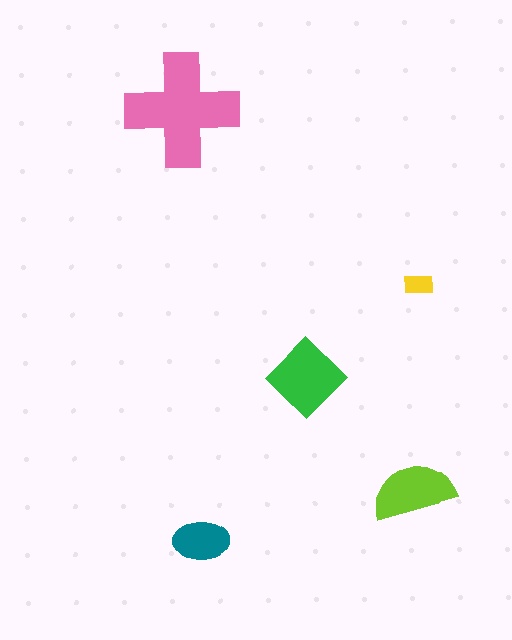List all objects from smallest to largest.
The yellow rectangle, the teal ellipse, the lime semicircle, the green diamond, the pink cross.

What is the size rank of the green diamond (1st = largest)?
2nd.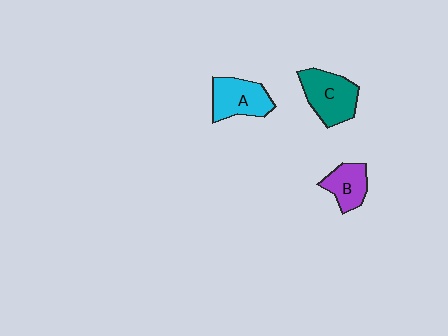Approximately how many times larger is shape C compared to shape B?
Approximately 1.5 times.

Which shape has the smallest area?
Shape B (purple).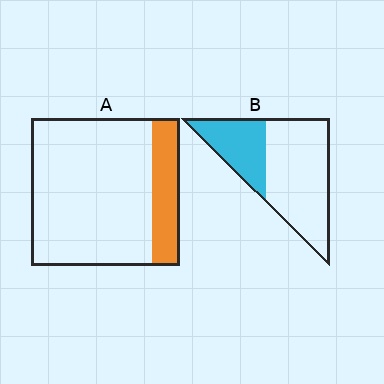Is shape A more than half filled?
No.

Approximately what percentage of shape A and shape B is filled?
A is approximately 20% and B is approximately 35%.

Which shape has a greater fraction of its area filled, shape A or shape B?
Shape B.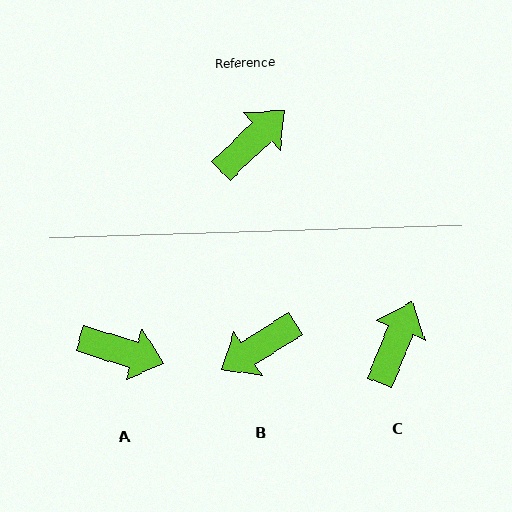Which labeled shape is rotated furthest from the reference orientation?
B, about 168 degrees away.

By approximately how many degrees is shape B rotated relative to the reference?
Approximately 168 degrees counter-clockwise.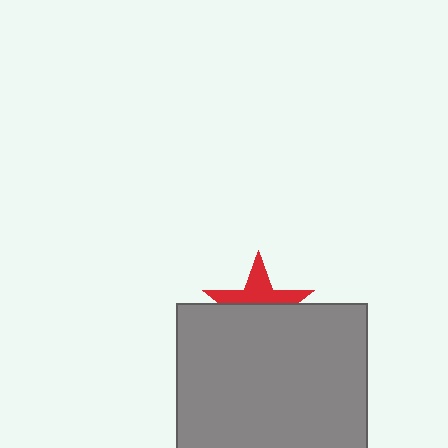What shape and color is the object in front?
The object in front is a gray rectangle.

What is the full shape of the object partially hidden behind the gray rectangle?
The partially hidden object is a red star.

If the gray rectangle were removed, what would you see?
You would see the complete red star.